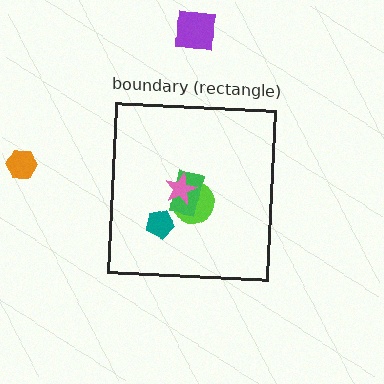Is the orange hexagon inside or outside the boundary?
Outside.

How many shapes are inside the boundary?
4 inside, 2 outside.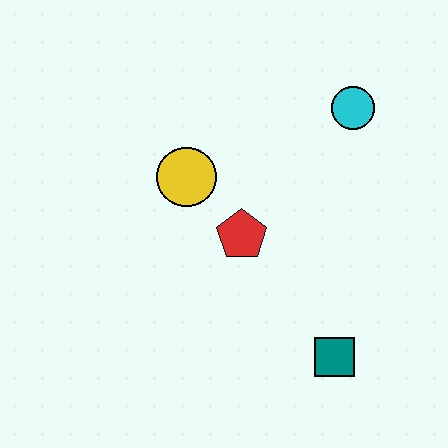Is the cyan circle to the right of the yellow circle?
Yes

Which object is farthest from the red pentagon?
The cyan circle is farthest from the red pentagon.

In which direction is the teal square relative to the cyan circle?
The teal square is below the cyan circle.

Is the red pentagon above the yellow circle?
No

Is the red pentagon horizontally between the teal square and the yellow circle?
Yes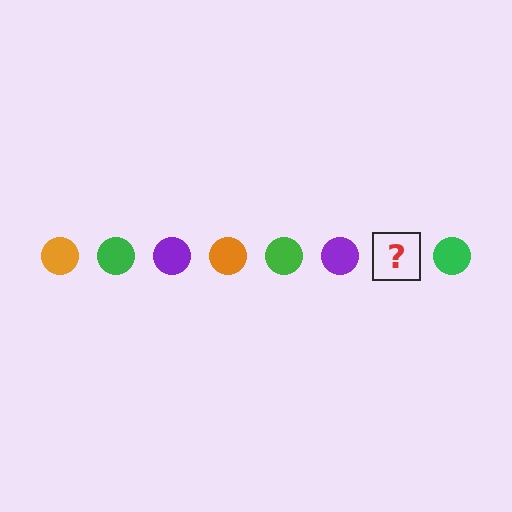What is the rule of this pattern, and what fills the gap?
The rule is that the pattern cycles through orange, green, purple circles. The gap should be filled with an orange circle.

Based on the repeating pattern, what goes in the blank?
The blank should be an orange circle.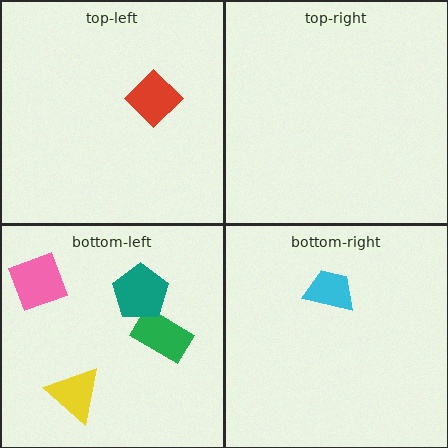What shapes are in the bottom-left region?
The green rectangle, the yellow triangle, the pink square, the teal pentagon.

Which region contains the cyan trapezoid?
The bottom-right region.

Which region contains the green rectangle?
The bottom-left region.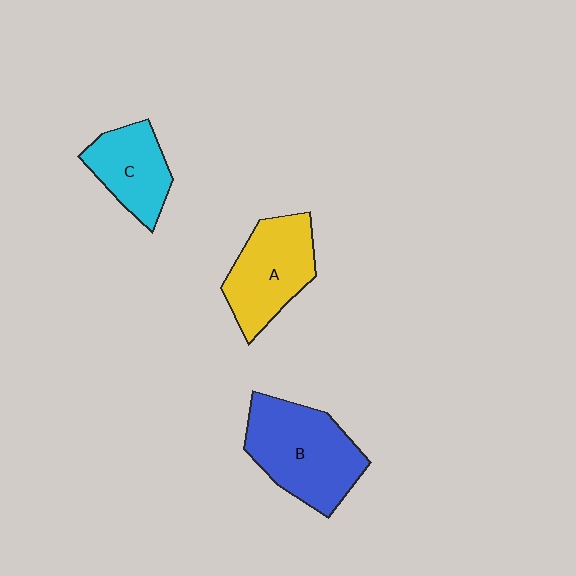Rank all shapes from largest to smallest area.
From largest to smallest: B (blue), A (yellow), C (cyan).